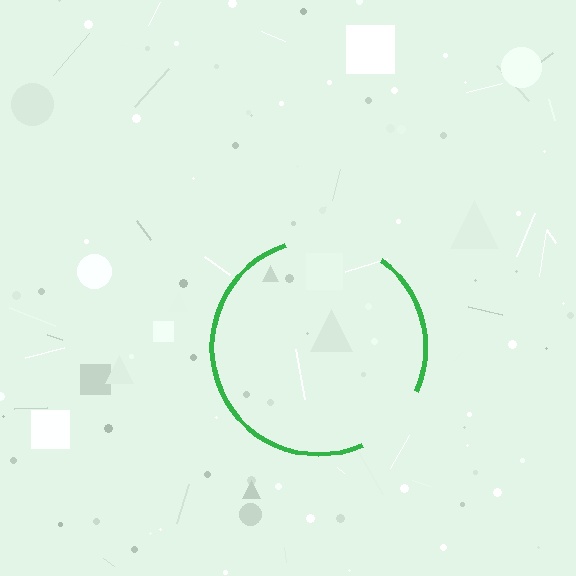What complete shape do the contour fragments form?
The contour fragments form a circle.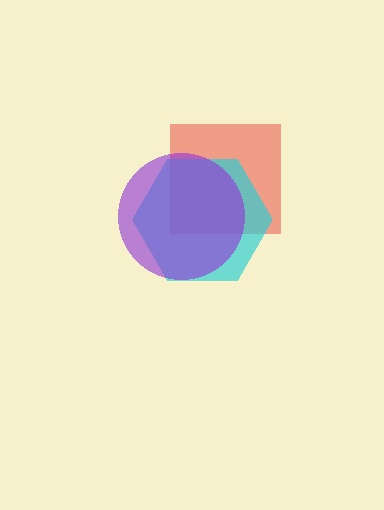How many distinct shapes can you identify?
There are 3 distinct shapes: a red square, a cyan hexagon, a purple circle.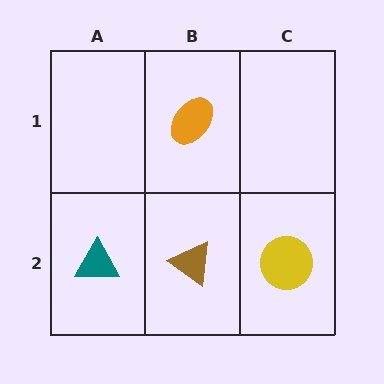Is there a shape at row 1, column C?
No, that cell is empty.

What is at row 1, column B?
An orange ellipse.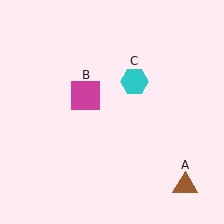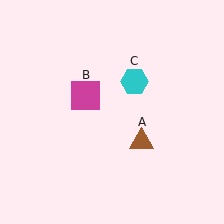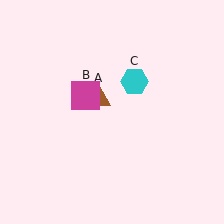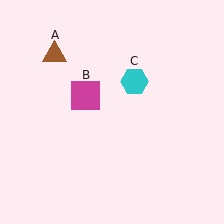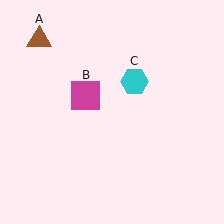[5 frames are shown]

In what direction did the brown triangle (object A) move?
The brown triangle (object A) moved up and to the left.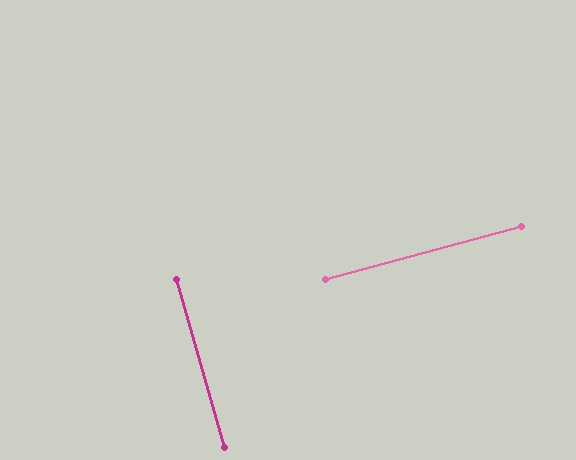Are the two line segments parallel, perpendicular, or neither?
Perpendicular — they meet at approximately 89°.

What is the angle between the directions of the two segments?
Approximately 89 degrees.